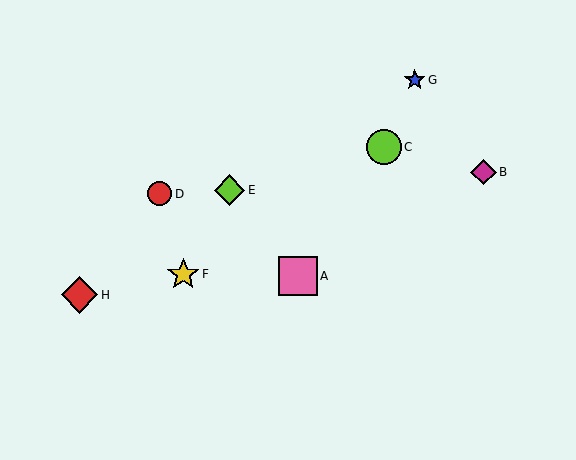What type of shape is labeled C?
Shape C is a lime circle.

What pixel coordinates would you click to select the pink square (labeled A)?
Click at (298, 276) to select the pink square A.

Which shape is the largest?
The pink square (labeled A) is the largest.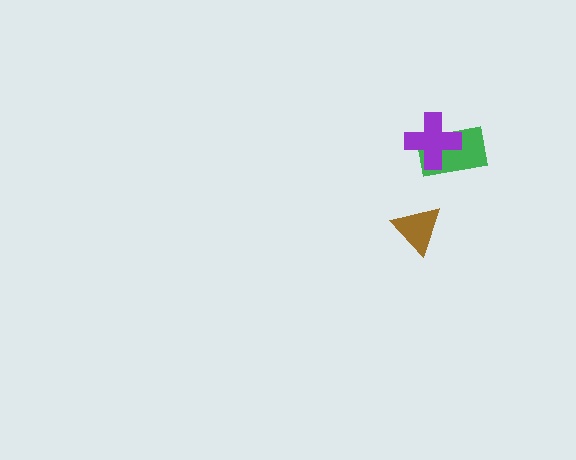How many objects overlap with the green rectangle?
1 object overlaps with the green rectangle.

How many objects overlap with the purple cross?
1 object overlaps with the purple cross.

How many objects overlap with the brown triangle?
0 objects overlap with the brown triangle.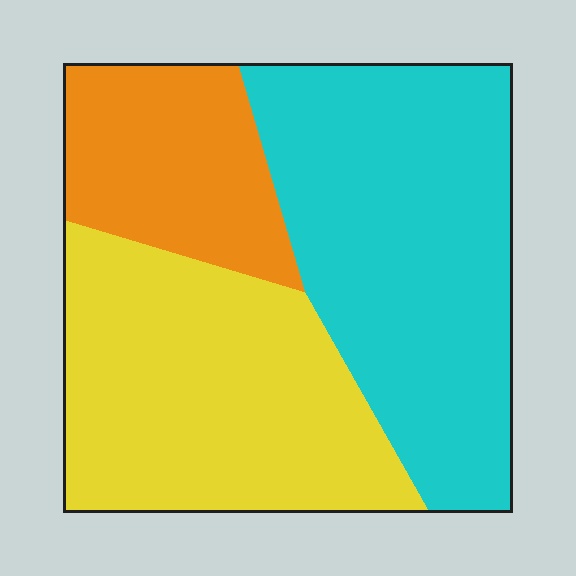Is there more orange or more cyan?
Cyan.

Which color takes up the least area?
Orange, at roughly 20%.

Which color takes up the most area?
Cyan, at roughly 45%.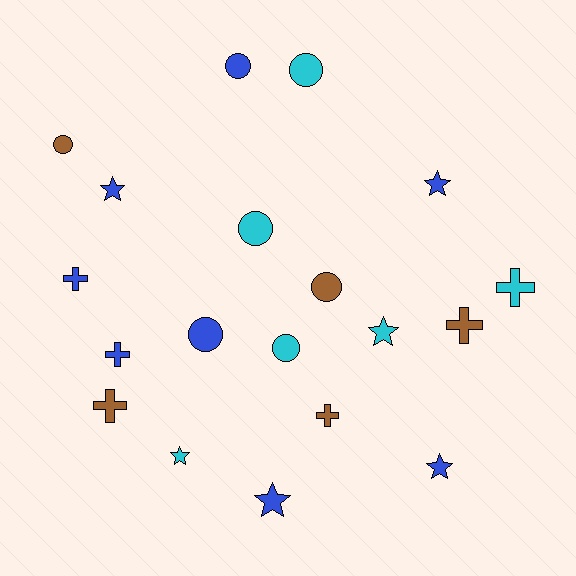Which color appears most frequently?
Blue, with 8 objects.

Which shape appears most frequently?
Circle, with 7 objects.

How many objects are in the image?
There are 19 objects.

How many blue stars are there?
There are 4 blue stars.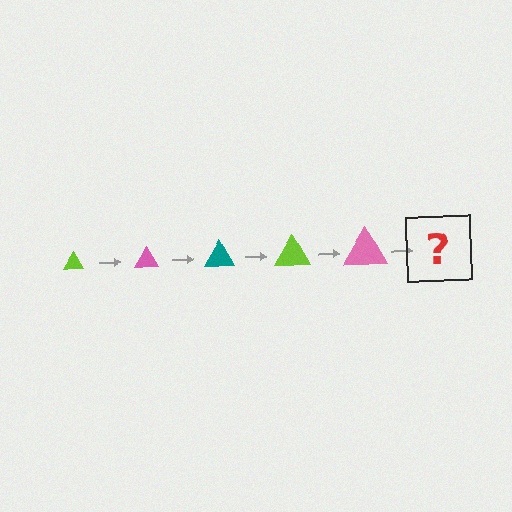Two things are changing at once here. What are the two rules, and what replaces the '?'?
The two rules are that the triangle grows larger each step and the color cycles through lime, pink, and teal. The '?' should be a teal triangle, larger than the previous one.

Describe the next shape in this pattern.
It should be a teal triangle, larger than the previous one.